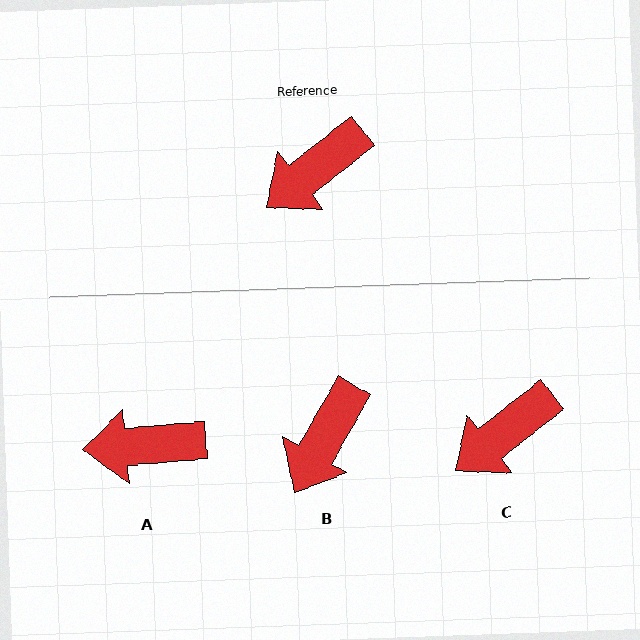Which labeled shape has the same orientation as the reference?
C.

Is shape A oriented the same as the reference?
No, it is off by about 33 degrees.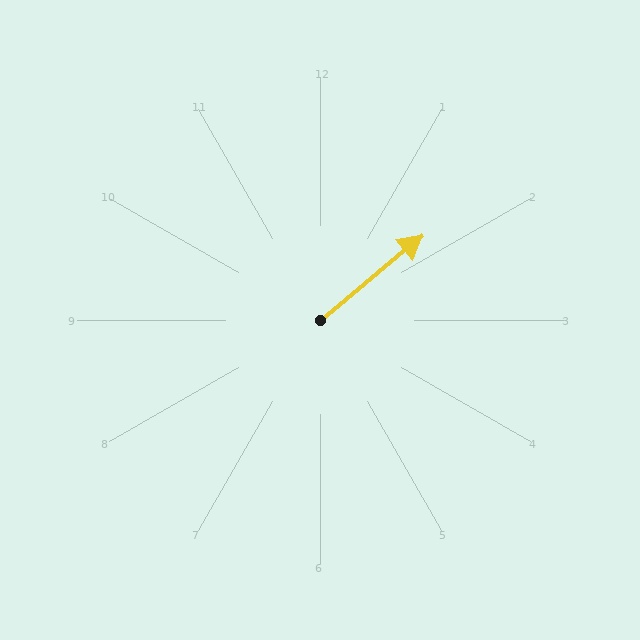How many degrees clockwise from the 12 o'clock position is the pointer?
Approximately 50 degrees.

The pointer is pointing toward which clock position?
Roughly 2 o'clock.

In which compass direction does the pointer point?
Northeast.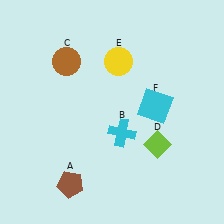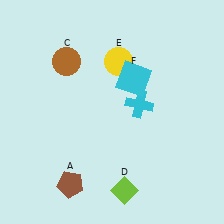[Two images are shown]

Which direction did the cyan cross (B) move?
The cyan cross (B) moved up.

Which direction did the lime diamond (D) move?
The lime diamond (D) moved down.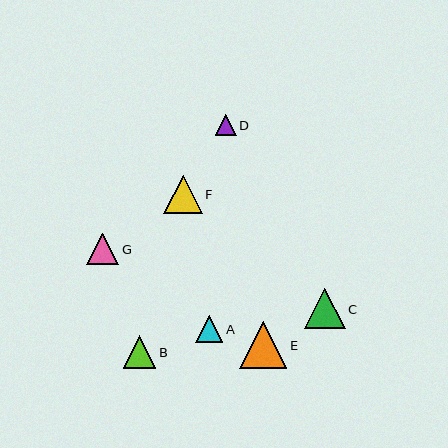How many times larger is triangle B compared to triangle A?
Triangle B is approximately 1.2 times the size of triangle A.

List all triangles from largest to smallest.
From largest to smallest: E, C, F, B, G, A, D.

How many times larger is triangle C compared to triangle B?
Triangle C is approximately 1.2 times the size of triangle B.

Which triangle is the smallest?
Triangle D is the smallest with a size of approximately 21 pixels.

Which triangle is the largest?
Triangle E is the largest with a size of approximately 47 pixels.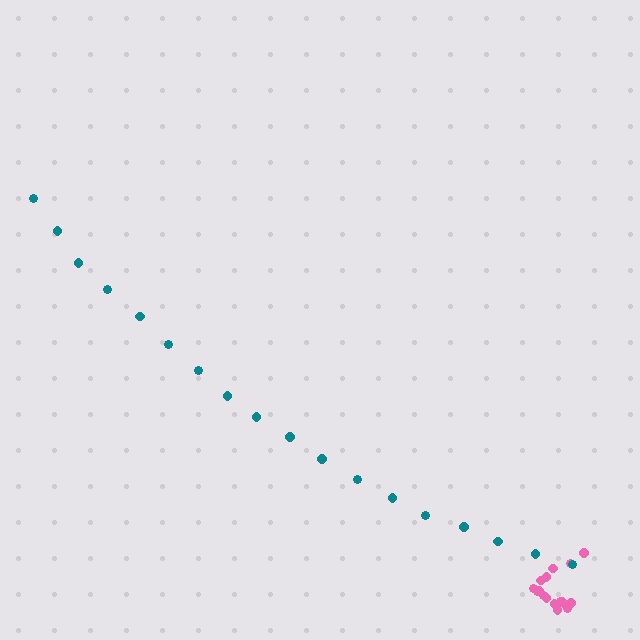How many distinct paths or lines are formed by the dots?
There are 2 distinct paths.